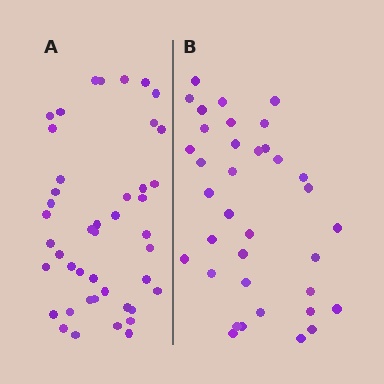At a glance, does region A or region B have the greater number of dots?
Region A (the left region) has more dots.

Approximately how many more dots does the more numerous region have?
Region A has roughly 8 or so more dots than region B.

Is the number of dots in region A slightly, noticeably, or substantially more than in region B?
Region A has only slightly more — the two regions are fairly close. The ratio is roughly 1.2 to 1.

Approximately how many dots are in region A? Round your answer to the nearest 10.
About 40 dots. (The exact count is 44, which rounds to 40.)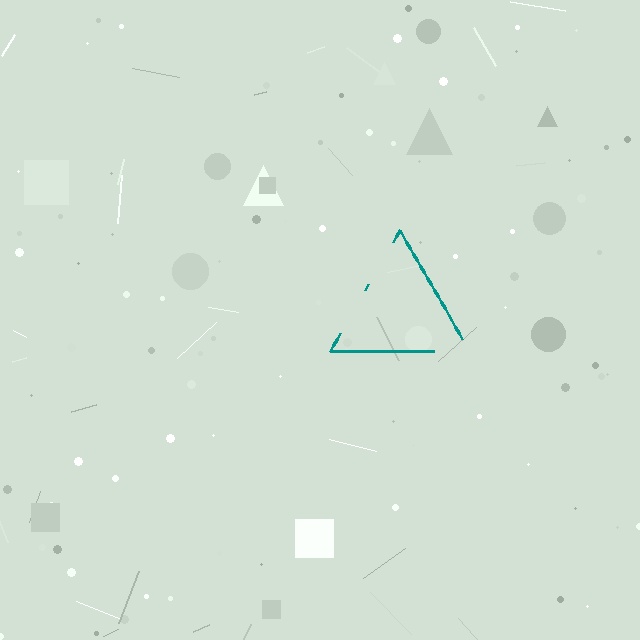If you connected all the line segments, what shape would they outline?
They would outline a triangle.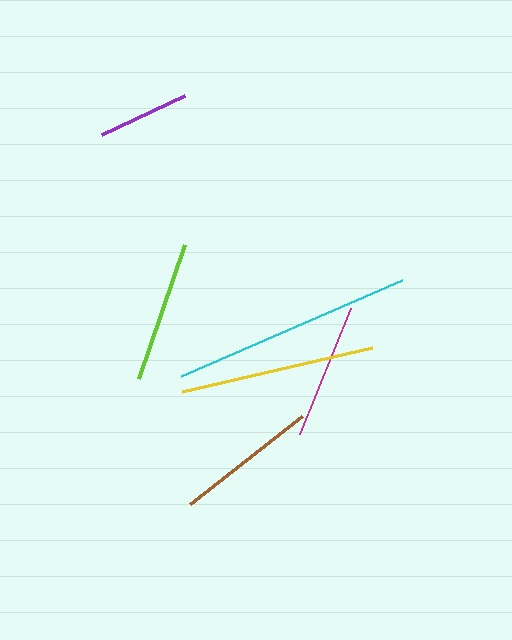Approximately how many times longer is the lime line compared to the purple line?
The lime line is approximately 1.6 times the length of the purple line.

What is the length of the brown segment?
The brown segment is approximately 142 pixels long.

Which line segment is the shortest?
The purple line is the shortest at approximately 92 pixels.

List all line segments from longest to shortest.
From longest to shortest: cyan, yellow, lime, brown, magenta, purple.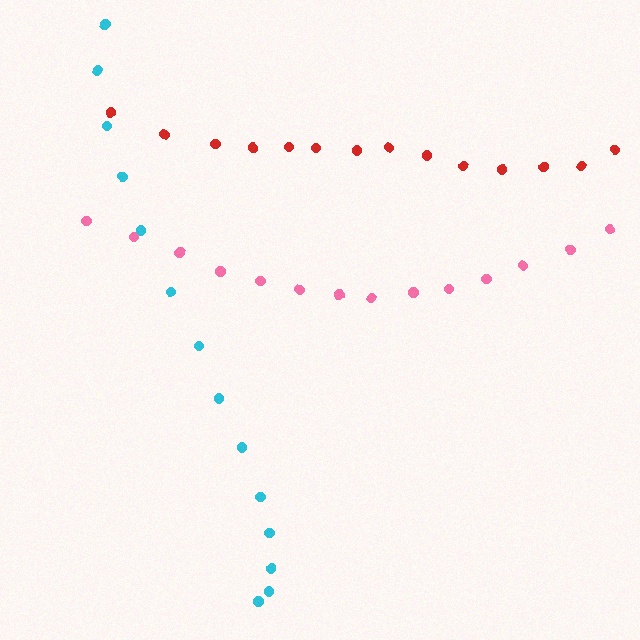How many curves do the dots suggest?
There are 3 distinct paths.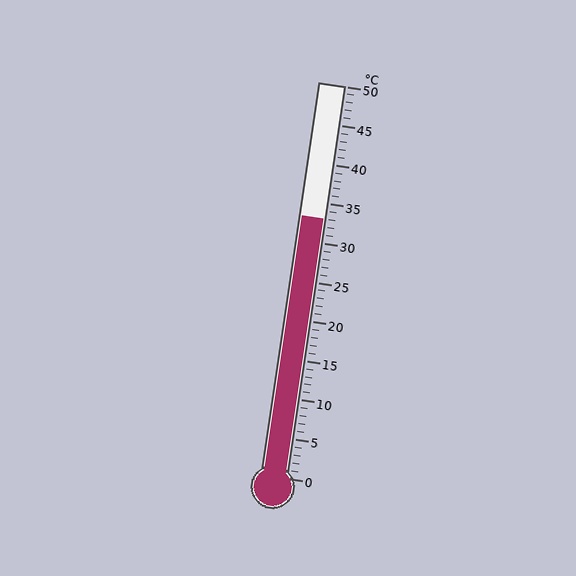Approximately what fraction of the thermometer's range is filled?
The thermometer is filled to approximately 65% of its range.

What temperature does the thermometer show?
The thermometer shows approximately 33°C.